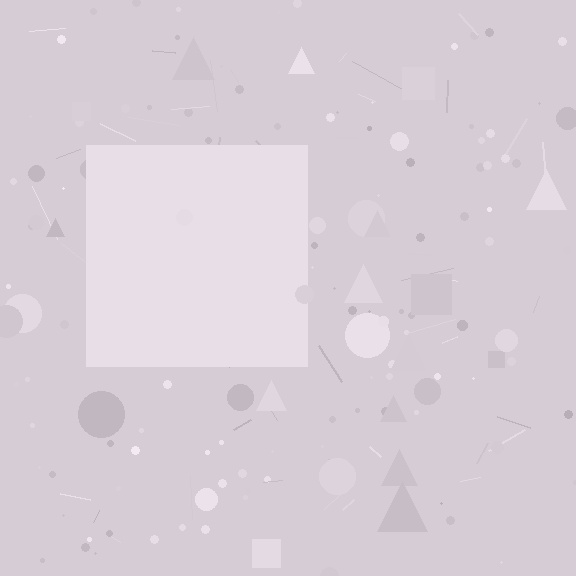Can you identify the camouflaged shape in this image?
The camouflaged shape is a square.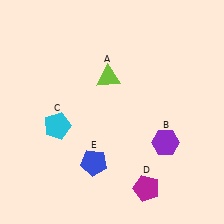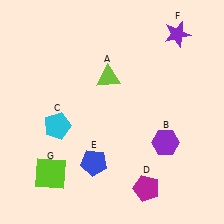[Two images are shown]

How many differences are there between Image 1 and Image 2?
There are 2 differences between the two images.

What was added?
A purple star (F), a lime square (G) were added in Image 2.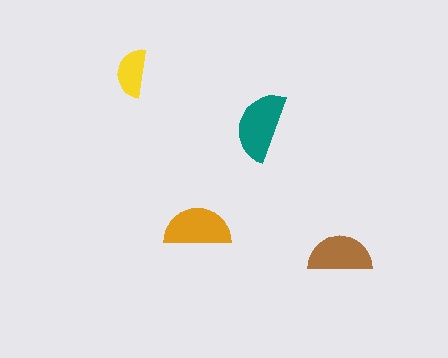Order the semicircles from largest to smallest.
the teal one, the orange one, the brown one, the yellow one.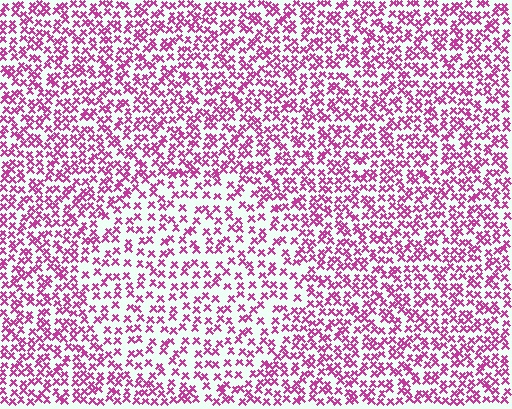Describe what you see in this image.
The image contains small magenta elements arranged at two different densities. A circle-shaped region is visible where the elements are less densely packed than the surrounding area.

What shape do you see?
I see a circle.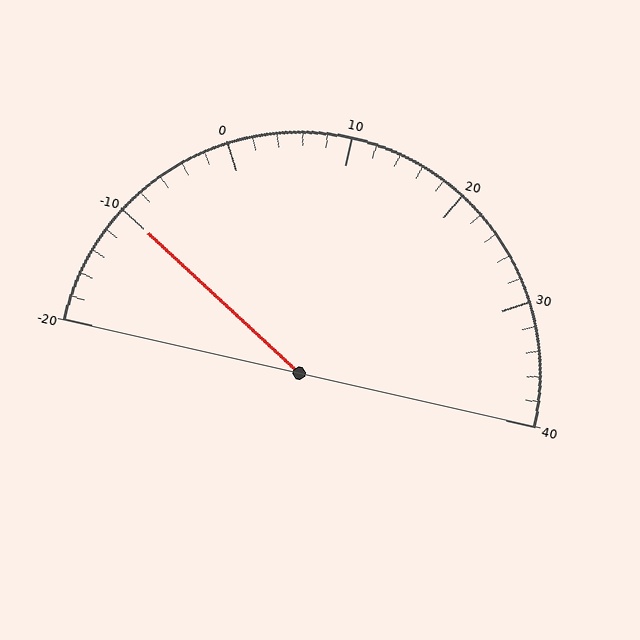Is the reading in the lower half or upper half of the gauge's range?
The reading is in the lower half of the range (-20 to 40).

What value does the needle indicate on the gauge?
The needle indicates approximately -10.